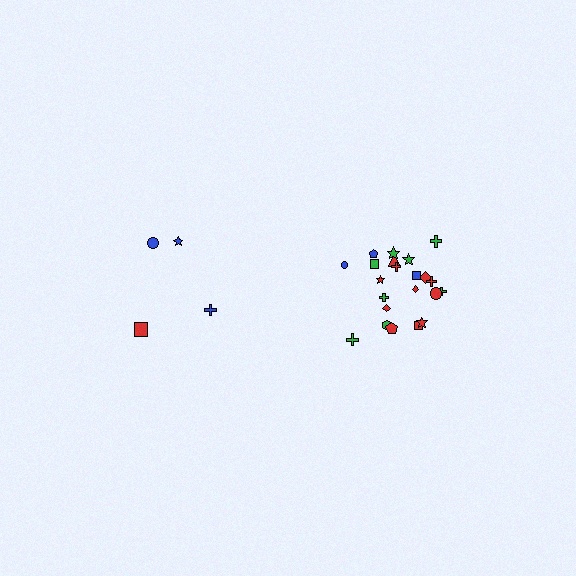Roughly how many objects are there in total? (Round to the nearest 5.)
Roughly 25 objects in total.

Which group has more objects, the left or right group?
The right group.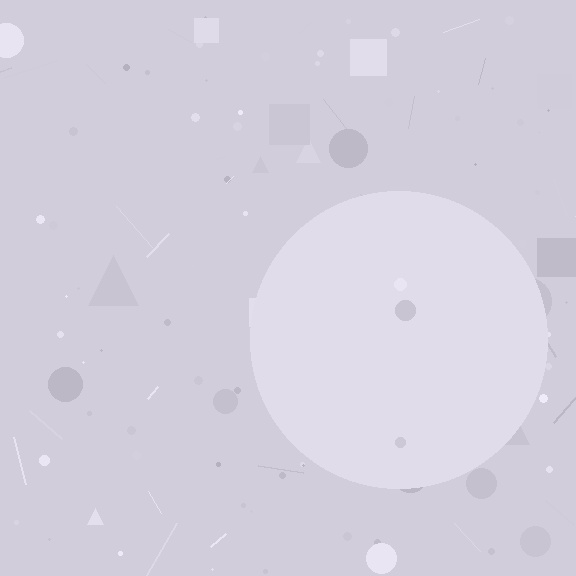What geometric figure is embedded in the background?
A circle is embedded in the background.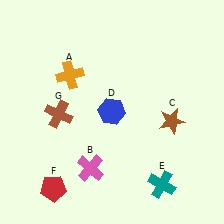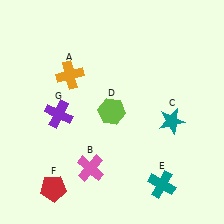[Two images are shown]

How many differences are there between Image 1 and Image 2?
There are 3 differences between the two images.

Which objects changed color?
C changed from brown to teal. D changed from blue to lime. G changed from brown to purple.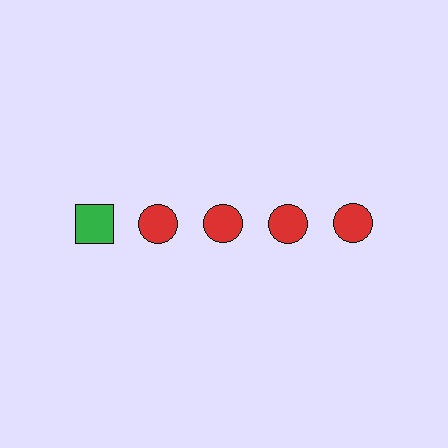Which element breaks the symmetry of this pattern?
The green square in the top row, leftmost column breaks the symmetry. All other shapes are red circles.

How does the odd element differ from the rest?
It differs in both color (green instead of red) and shape (square instead of circle).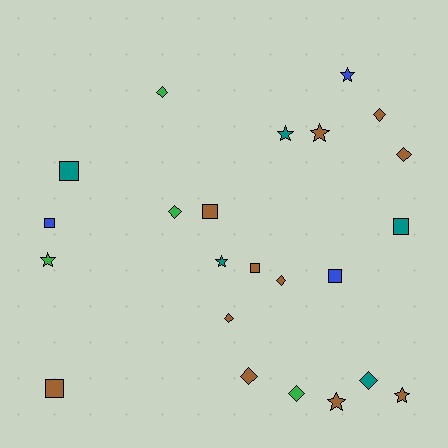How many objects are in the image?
There are 23 objects.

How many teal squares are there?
There are 2 teal squares.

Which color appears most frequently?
Brown, with 11 objects.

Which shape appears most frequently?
Diamond, with 9 objects.